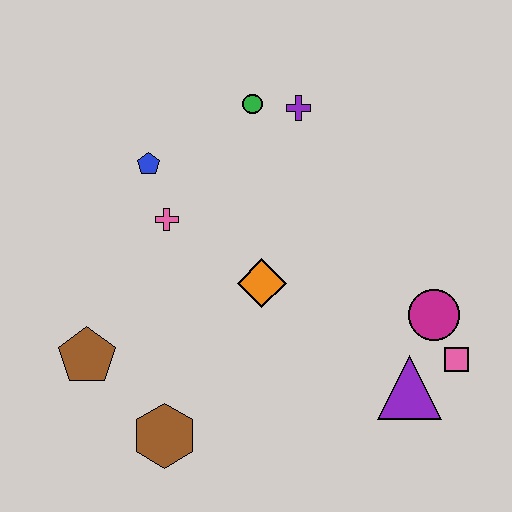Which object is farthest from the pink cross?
The pink square is farthest from the pink cross.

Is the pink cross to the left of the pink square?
Yes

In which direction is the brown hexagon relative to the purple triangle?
The brown hexagon is to the left of the purple triangle.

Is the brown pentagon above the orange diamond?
No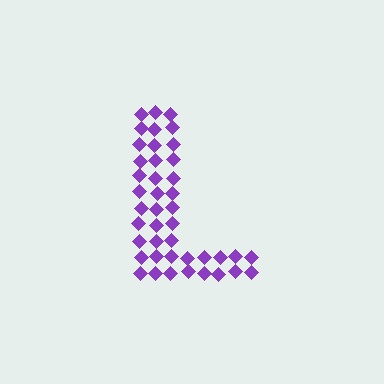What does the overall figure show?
The overall figure shows the letter L.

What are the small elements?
The small elements are diamonds.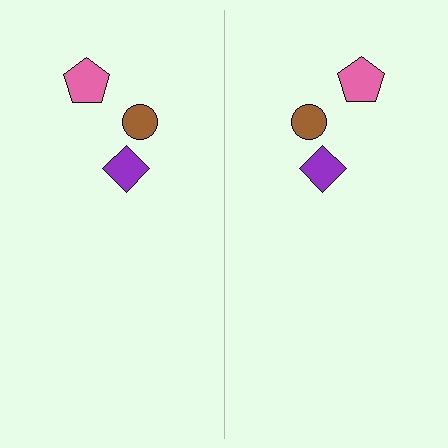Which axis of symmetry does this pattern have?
The pattern has a vertical axis of symmetry running through the center of the image.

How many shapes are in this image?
There are 6 shapes in this image.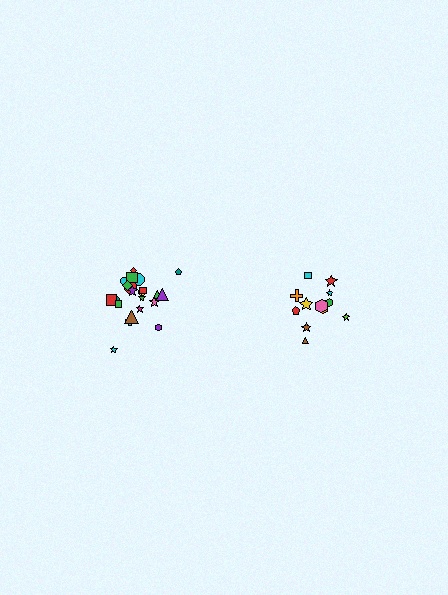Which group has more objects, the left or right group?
The left group.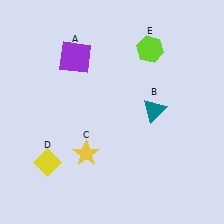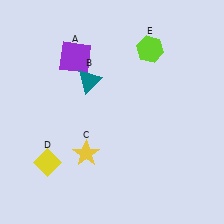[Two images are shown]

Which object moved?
The teal triangle (B) moved left.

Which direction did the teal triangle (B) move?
The teal triangle (B) moved left.